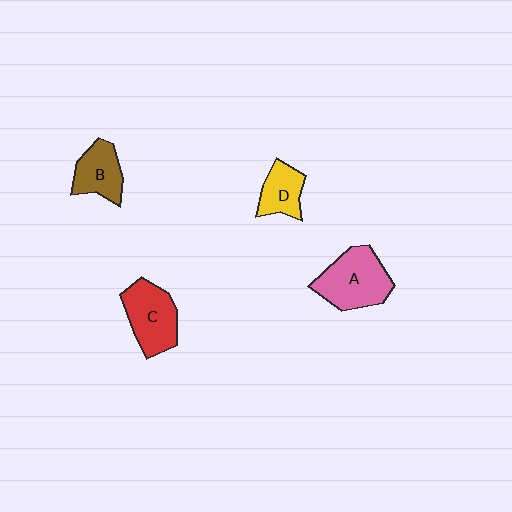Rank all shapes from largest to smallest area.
From largest to smallest: A (pink), C (red), B (brown), D (yellow).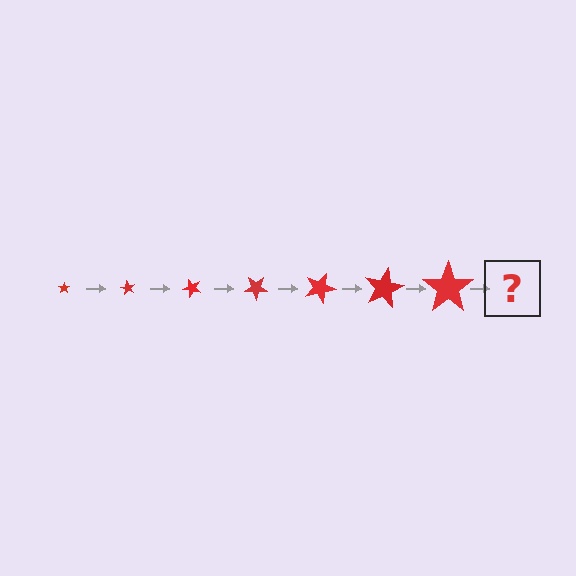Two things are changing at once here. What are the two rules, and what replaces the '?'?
The two rules are that the star grows larger each step and it rotates 60 degrees each step. The '?' should be a star, larger than the previous one and rotated 420 degrees from the start.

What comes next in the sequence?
The next element should be a star, larger than the previous one and rotated 420 degrees from the start.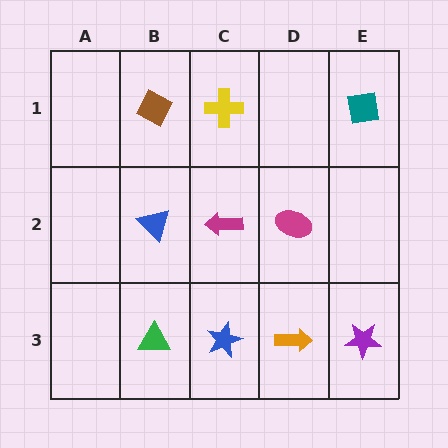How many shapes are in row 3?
4 shapes.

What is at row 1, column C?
A yellow cross.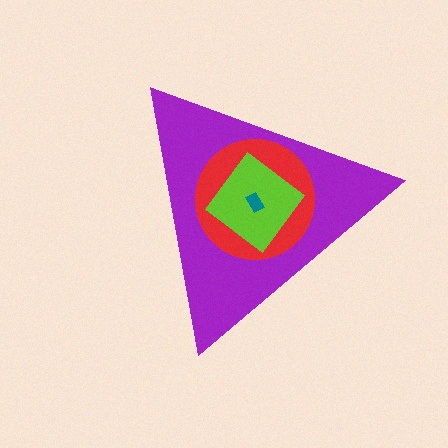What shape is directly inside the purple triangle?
The red circle.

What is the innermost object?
The teal rectangle.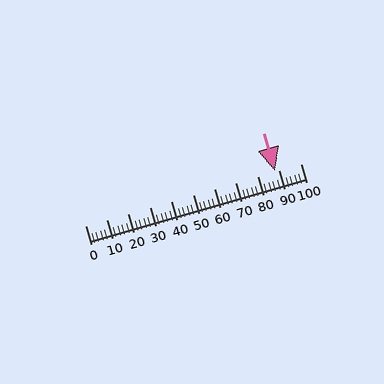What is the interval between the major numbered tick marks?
The major tick marks are spaced 10 units apart.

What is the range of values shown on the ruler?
The ruler shows values from 0 to 100.